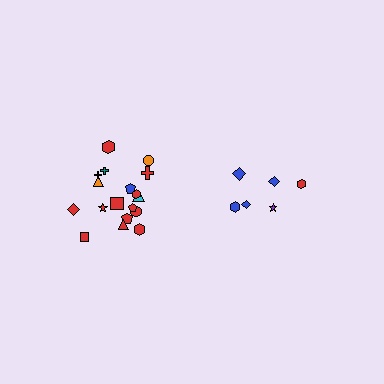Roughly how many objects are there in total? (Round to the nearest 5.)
Roughly 25 objects in total.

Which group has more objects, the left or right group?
The left group.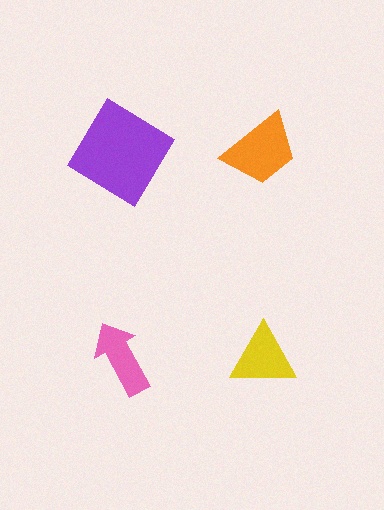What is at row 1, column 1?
A purple diamond.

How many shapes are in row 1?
2 shapes.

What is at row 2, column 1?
A pink arrow.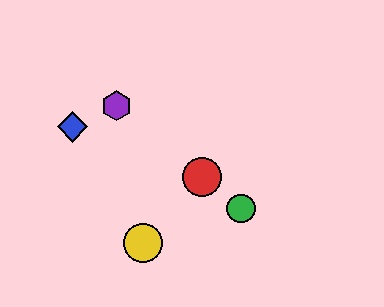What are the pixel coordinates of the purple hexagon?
The purple hexagon is at (117, 106).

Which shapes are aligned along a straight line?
The red circle, the green circle, the purple hexagon are aligned along a straight line.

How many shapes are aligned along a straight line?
3 shapes (the red circle, the green circle, the purple hexagon) are aligned along a straight line.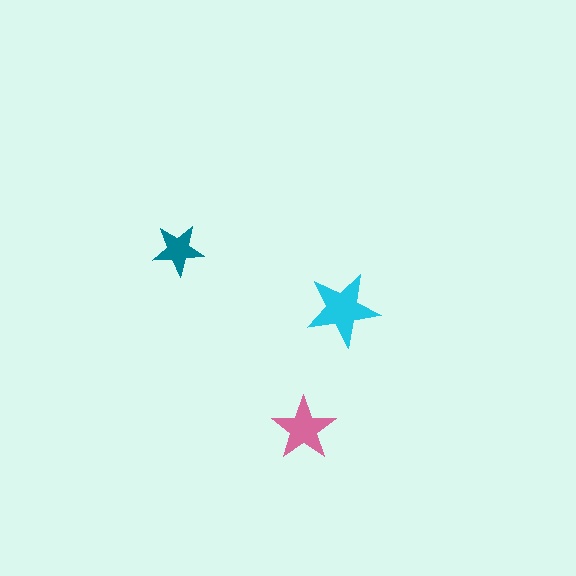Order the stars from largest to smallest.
the cyan one, the pink one, the teal one.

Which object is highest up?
The teal star is topmost.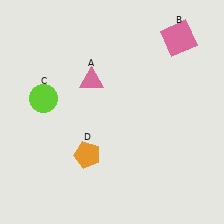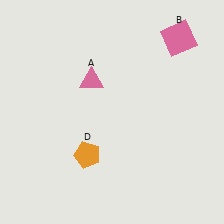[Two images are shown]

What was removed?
The lime circle (C) was removed in Image 2.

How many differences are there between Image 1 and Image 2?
There is 1 difference between the two images.